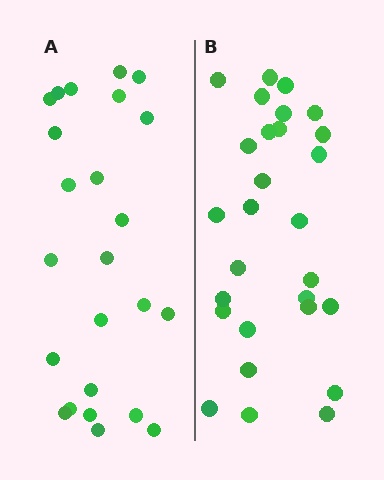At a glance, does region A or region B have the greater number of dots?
Region B (the right region) has more dots.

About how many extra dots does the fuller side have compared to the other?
Region B has about 4 more dots than region A.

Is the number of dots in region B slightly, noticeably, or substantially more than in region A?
Region B has only slightly more — the two regions are fairly close. The ratio is roughly 1.2 to 1.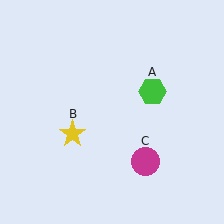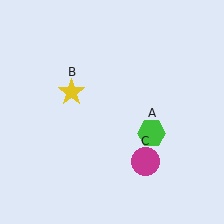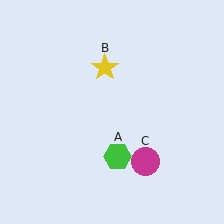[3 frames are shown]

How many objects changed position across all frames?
2 objects changed position: green hexagon (object A), yellow star (object B).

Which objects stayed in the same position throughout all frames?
Magenta circle (object C) remained stationary.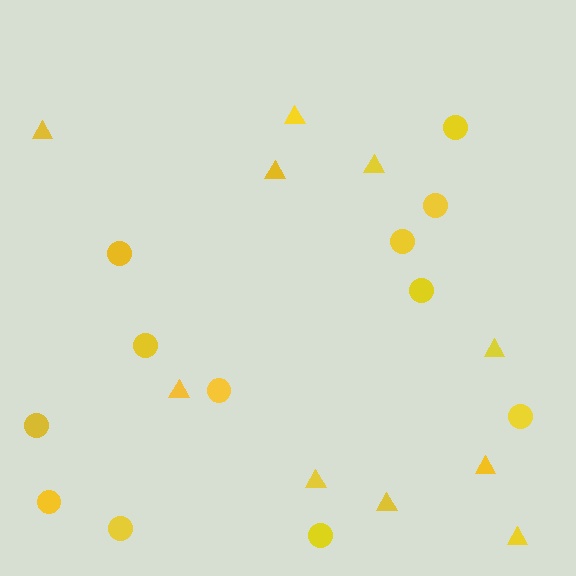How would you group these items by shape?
There are 2 groups: one group of circles (12) and one group of triangles (10).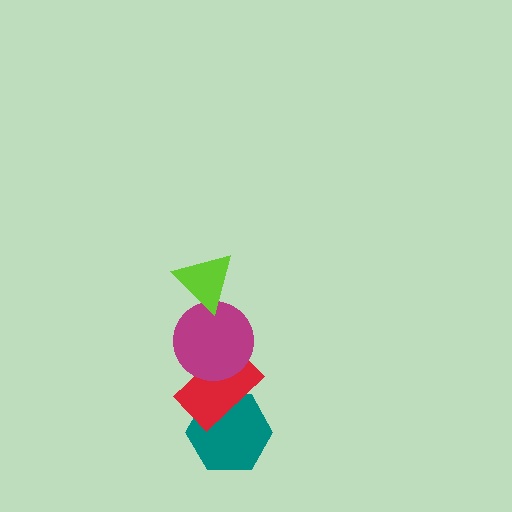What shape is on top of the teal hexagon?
The red rectangle is on top of the teal hexagon.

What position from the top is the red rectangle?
The red rectangle is 3rd from the top.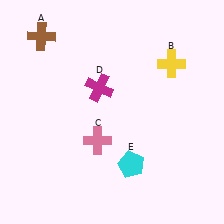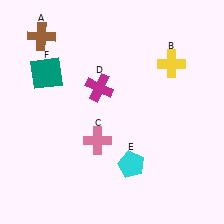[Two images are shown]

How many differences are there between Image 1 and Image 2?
There is 1 difference between the two images.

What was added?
A teal square (F) was added in Image 2.